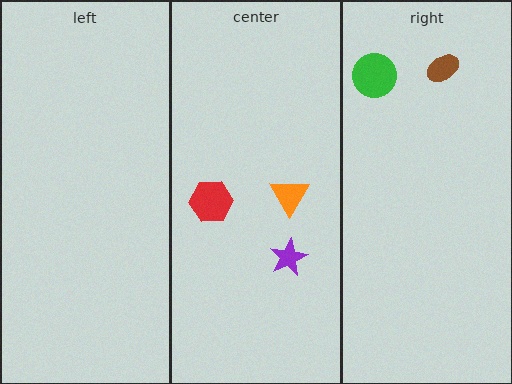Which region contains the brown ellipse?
The right region.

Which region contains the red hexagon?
The center region.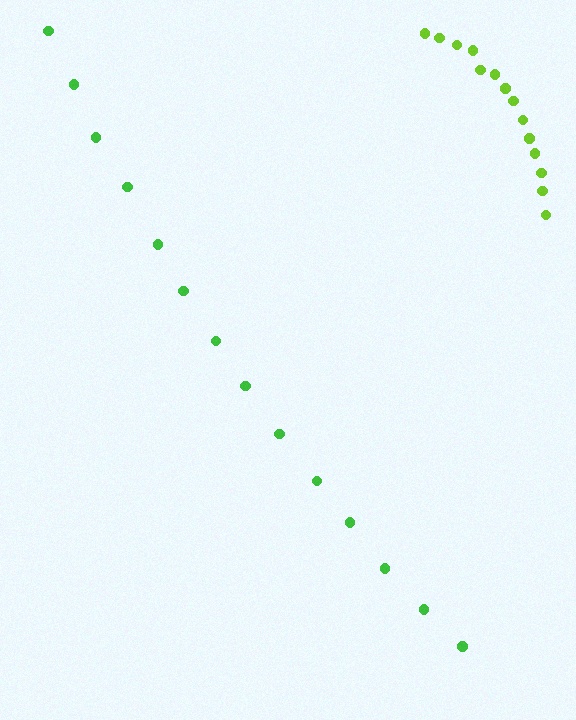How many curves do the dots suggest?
There are 2 distinct paths.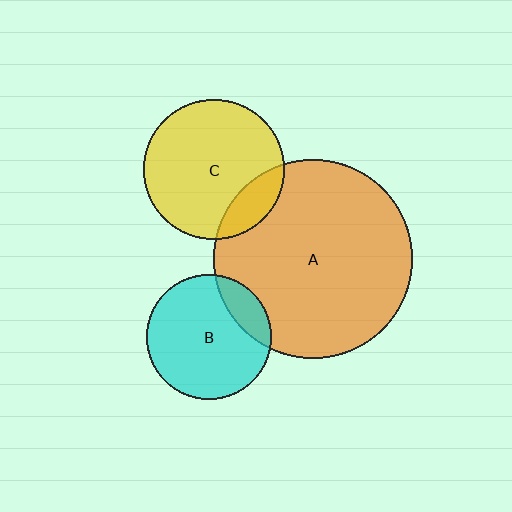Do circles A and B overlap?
Yes.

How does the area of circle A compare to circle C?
Approximately 2.0 times.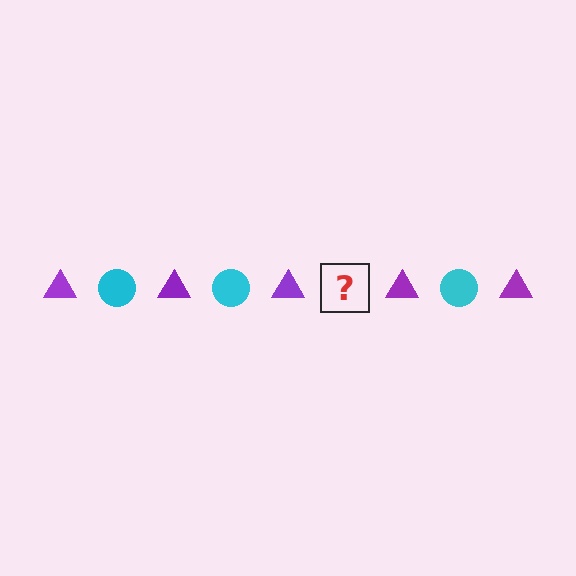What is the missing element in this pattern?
The missing element is a cyan circle.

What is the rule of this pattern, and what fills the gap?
The rule is that the pattern alternates between purple triangle and cyan circle. The gap should be filled with a cyan circle.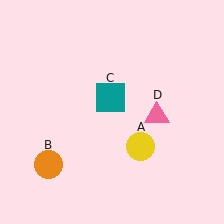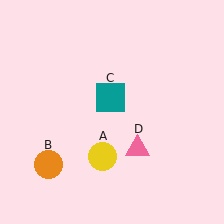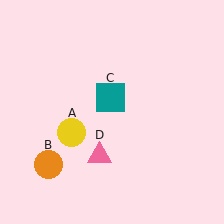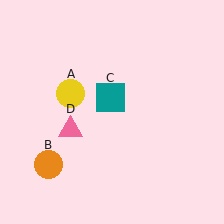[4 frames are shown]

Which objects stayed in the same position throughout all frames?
Orange circle (object B) and teal square (object C) remained stationary.